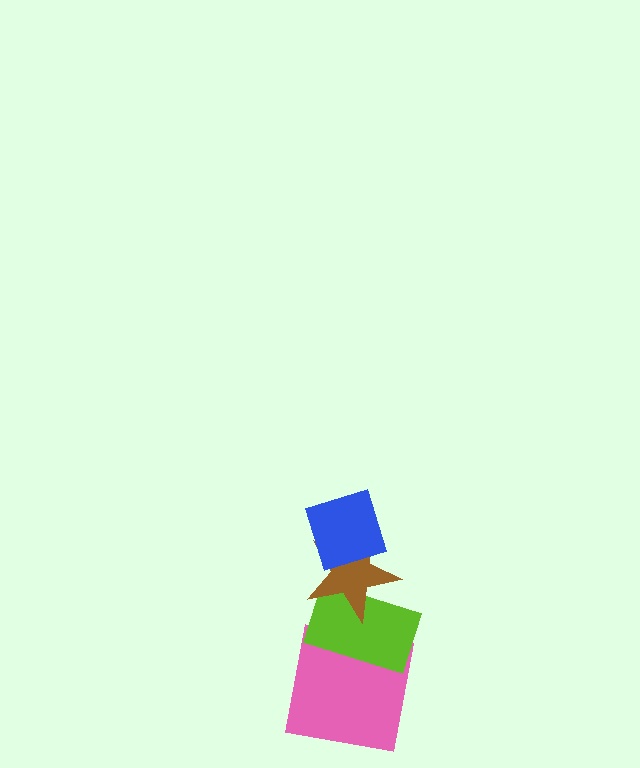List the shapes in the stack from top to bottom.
From top to bottom: the blue diamond, the brown star, the lime rectangle, the pink square.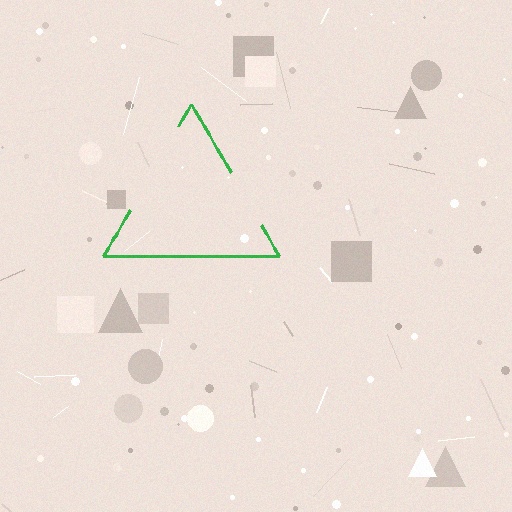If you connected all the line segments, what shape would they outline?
They would outline a triangle.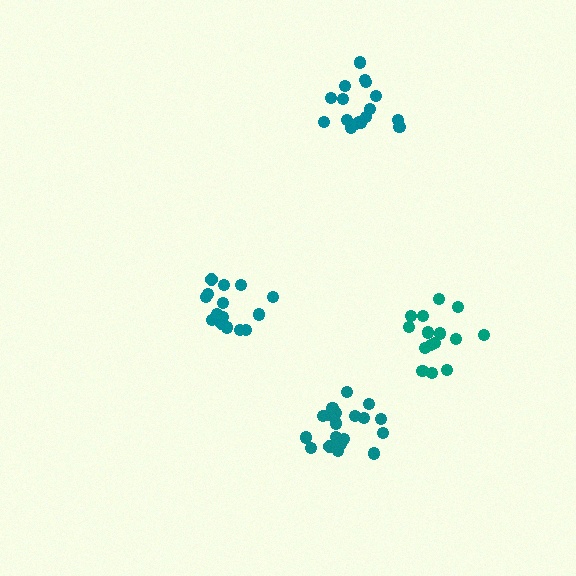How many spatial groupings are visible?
There are 4 spatial groupings.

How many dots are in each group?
Group 1: 17 dots, Group 2: 19 dots, Group 3: 15 dots, Group 4: 15 dots (66 total).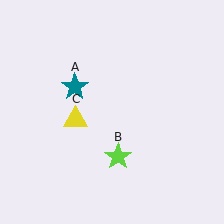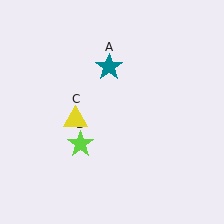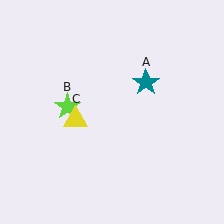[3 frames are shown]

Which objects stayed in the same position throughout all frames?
Yellow triangle (object C) remained stationary.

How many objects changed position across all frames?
2 objects changed position: teal star (object A), lime star (object B).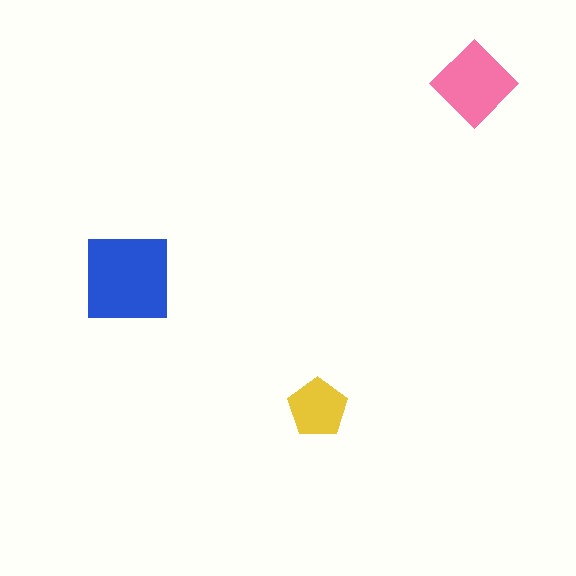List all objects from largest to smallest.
The blue square, the pink diamond, the yellow pentagon.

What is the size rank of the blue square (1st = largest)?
1st.